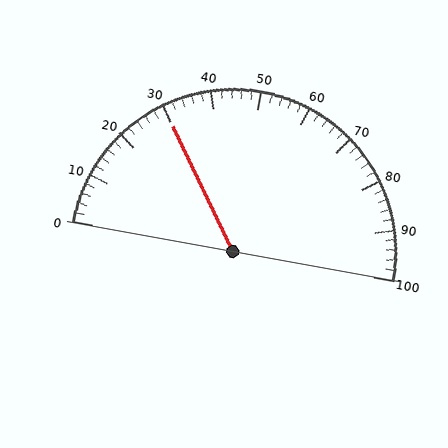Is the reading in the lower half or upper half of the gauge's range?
The reading is in the lower half of the range (0 to 100).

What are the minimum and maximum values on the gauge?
The gauge ranges from 0 to 100.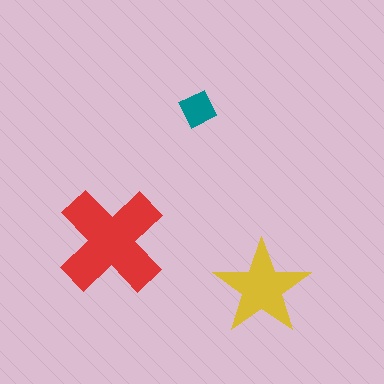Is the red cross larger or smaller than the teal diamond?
Larger.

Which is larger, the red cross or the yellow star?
The red cross.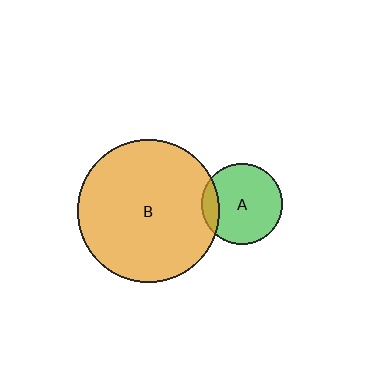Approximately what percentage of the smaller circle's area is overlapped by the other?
Approximately 15%.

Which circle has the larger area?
Circle B (orange).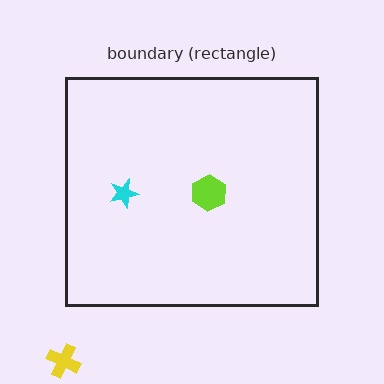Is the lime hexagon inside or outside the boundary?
Inside.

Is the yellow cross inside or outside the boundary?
Outside.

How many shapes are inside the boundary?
2 inside, 1 outside.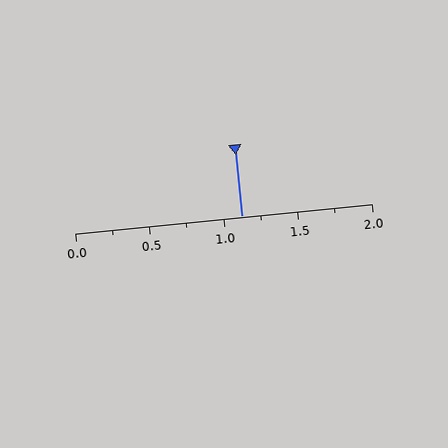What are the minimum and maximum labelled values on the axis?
The axis runs from 0.0 to 2.0.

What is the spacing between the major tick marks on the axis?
The major ticks are spaced 0.5 apart.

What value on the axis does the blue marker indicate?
The marker indicates approximately 1.12.